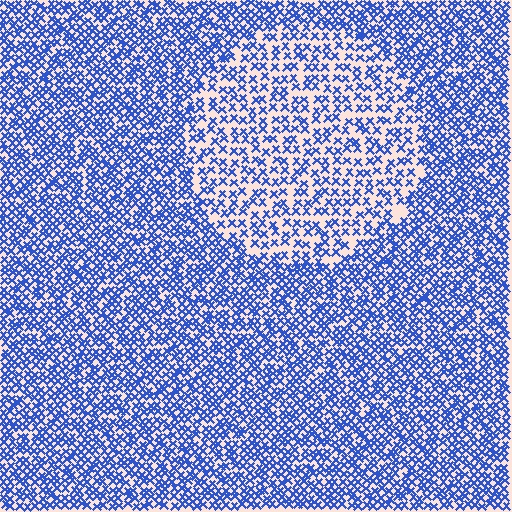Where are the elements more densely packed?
The elements are more densely packed outside the circle boundary.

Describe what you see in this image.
The image contains small blue elements arranged at two different densities. A circle-shaped region is visible where the elements are less densely packed than the surrounding area.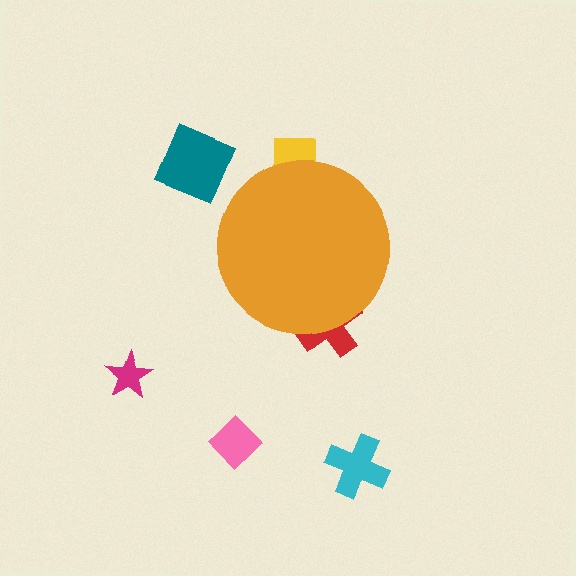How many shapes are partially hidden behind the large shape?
2 shapes are partially hidden.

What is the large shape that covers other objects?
An orange circle.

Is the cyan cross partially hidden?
No, the cyan cross is fully visible.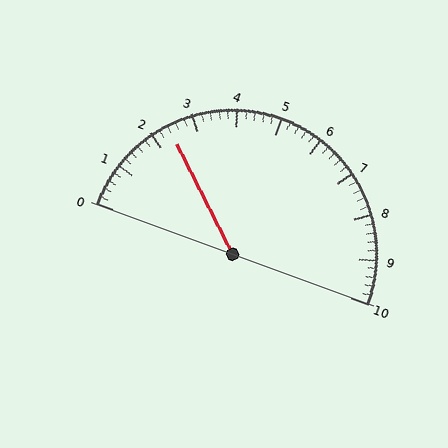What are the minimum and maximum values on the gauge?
The gauge ranges from 0 to 10.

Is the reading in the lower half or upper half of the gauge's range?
The reading is in the lower half of the range (0 to 10).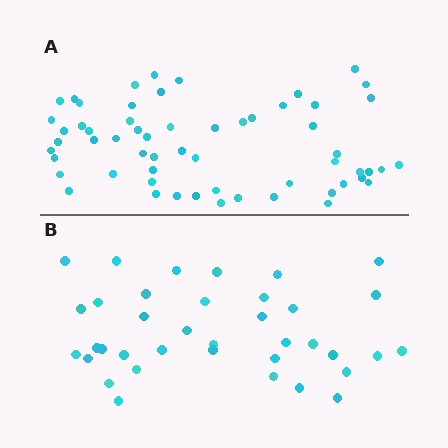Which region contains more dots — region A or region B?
Region A (the top region) has more dots.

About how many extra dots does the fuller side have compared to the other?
Region A has approximately 20 more dots than region B.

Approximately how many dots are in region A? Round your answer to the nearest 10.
About 60 dots. (The exact count is 59, which rounds to 60.)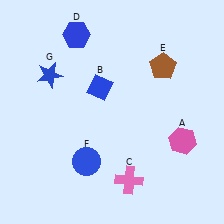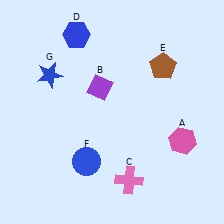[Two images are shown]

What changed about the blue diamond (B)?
In Image 1, B is blue. In Image 2, it changed to purple.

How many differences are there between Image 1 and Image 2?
There is 1 difference between the two images.